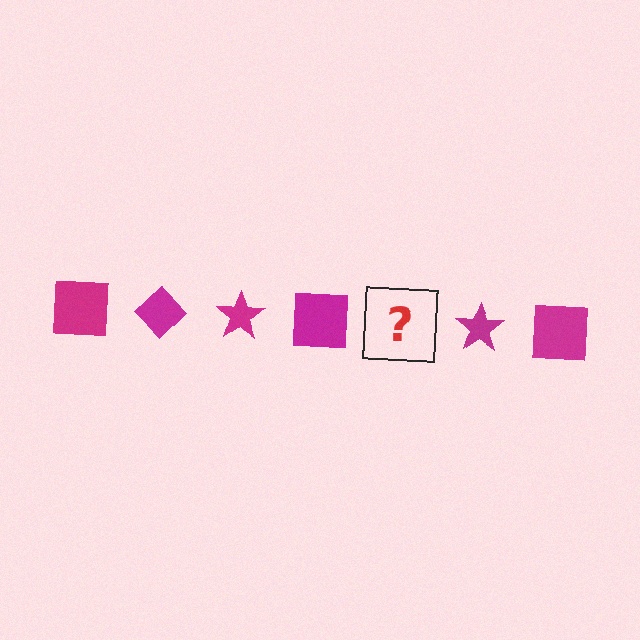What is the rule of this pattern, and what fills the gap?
The rule is that the pattern cycles through square, diamond, star shapes in magenta. The gap should be filled with a magenta diamond.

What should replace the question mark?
The question mark should be replaced with a magenta diamond.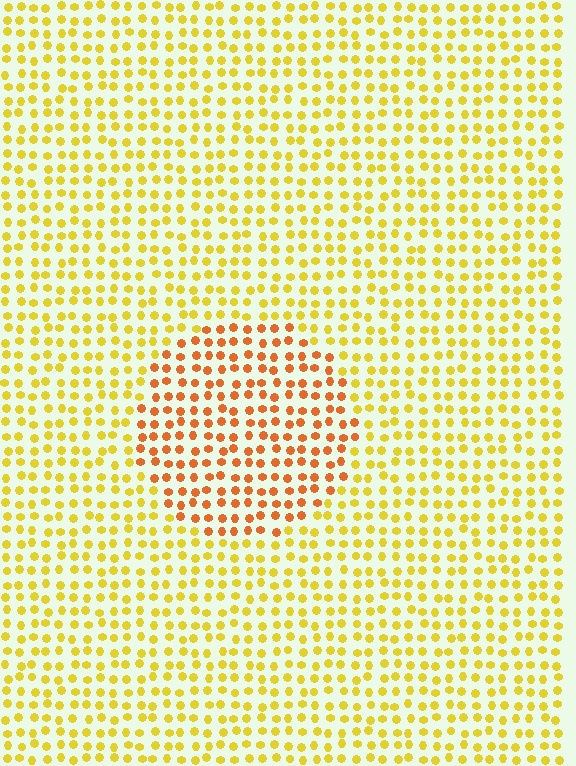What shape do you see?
I see a circle.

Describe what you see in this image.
The image is filled with small yellow elements in a uniform arrangement. A circle-shaped region is visible where the elements are tinted to a slightly different hue, forming a subtle color boundary.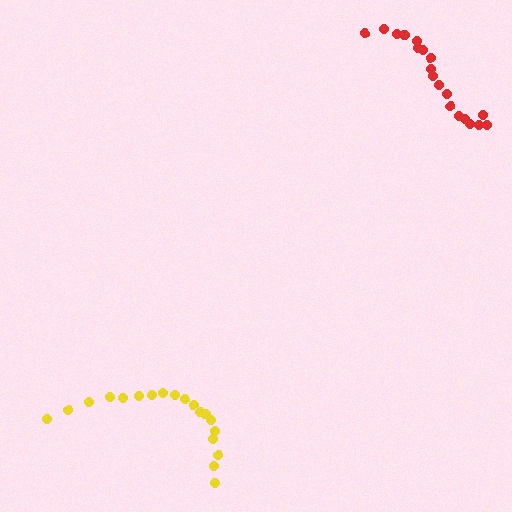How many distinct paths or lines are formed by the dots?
There are 2 distinct paths.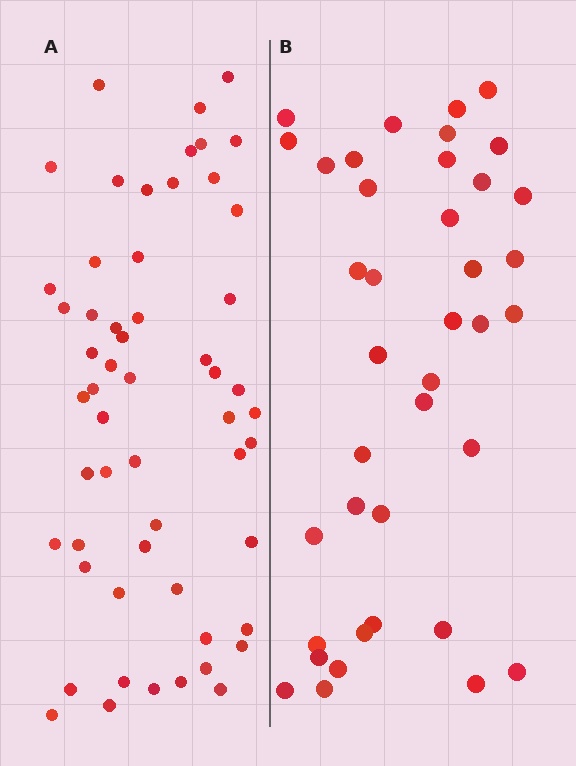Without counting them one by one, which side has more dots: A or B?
Region A (the left region) has more dots.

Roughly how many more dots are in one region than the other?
Region A has approximately 15 more dots than region B.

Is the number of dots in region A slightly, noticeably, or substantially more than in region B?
Region A has noticeably more, but not dramatically so. The ratio is roughly 1.4 to 1.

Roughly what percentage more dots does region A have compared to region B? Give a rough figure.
About 45% more.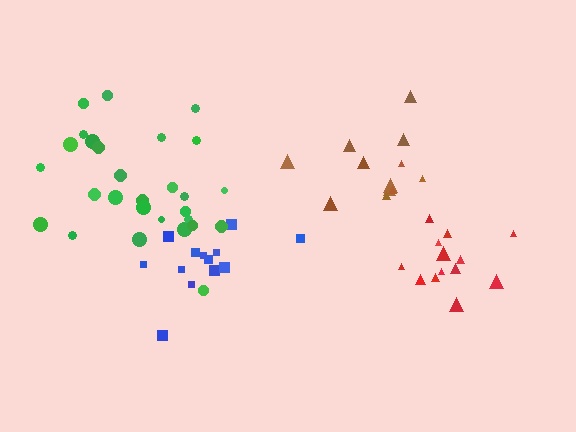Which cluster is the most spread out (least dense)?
Blue.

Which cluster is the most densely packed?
Red.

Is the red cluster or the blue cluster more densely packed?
Red.